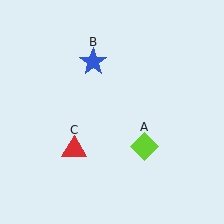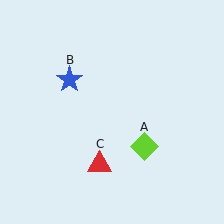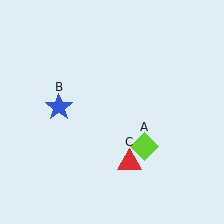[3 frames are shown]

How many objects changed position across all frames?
2 objects changed position: blue star (object B), red triangle (object C).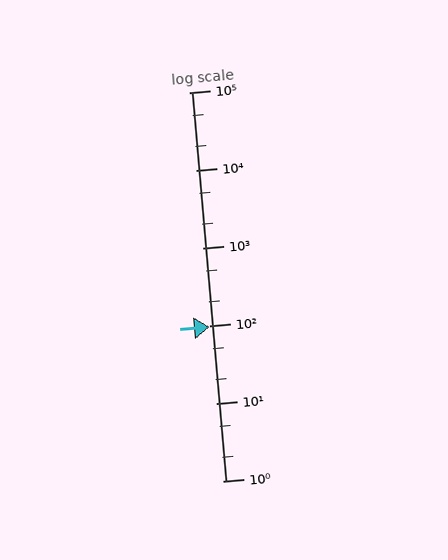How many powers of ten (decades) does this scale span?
The scale spans 5 decades, from 1 to 100000.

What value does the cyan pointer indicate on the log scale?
The pointer indicates approximately 96.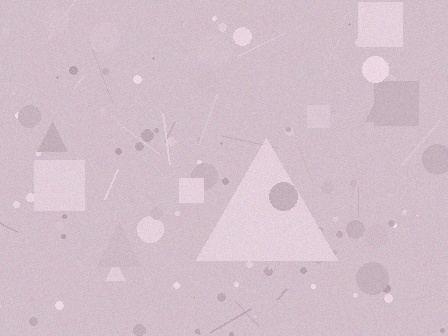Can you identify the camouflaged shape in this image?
The camouflaged shape is a triangle.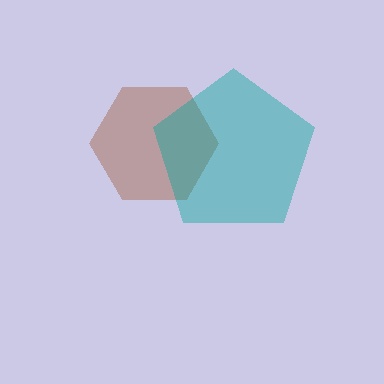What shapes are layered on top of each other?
The layered shapes are: a brown hexagon, a teal pentagon.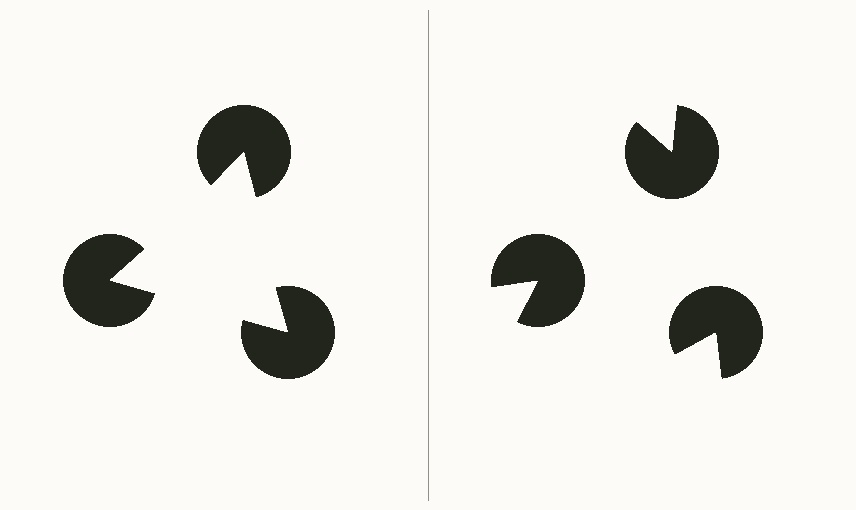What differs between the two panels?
The pac-man discs are positioned identically on both sides; only the wedge orientations differ. On the left they align to a triangle; on the right they are misaligned.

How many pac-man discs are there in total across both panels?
6 — 3 on each side.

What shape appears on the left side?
An illusory triangle.